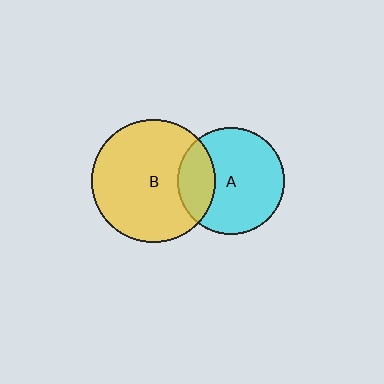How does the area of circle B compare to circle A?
Approximately 1.3 times.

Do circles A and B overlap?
Yes.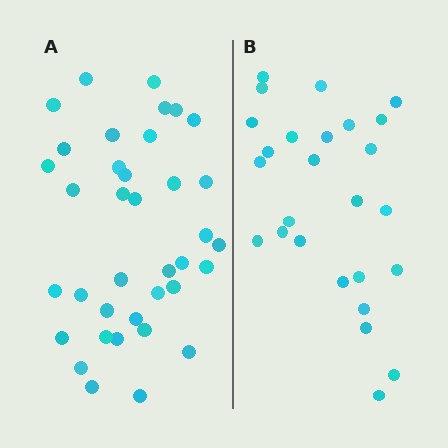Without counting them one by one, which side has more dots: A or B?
Region A (the left region) has more dots.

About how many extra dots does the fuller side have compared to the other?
Region A has roughly 12 or so more dots than region B.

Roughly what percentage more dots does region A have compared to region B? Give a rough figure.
About 40% more.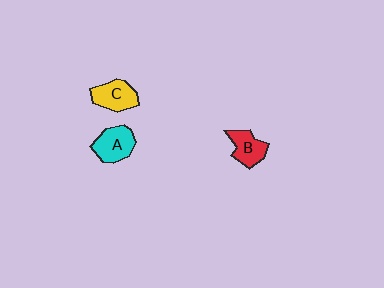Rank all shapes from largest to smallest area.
From largest to smallest: A (cyan), C (yellow), B (red).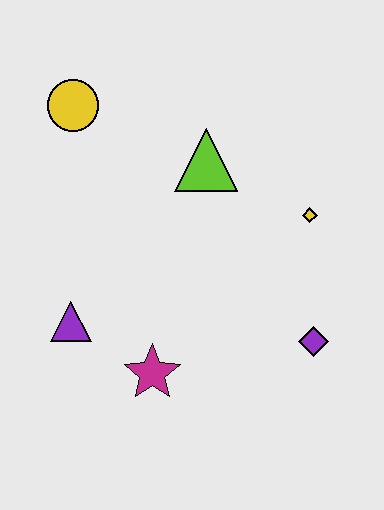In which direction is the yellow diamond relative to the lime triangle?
The yellow diamond is to the right of the lime triangle.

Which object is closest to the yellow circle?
The lime triangle is closest to the yellow circle.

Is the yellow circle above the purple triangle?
Yes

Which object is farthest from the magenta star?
The yellow circle is farthest from the magenta star.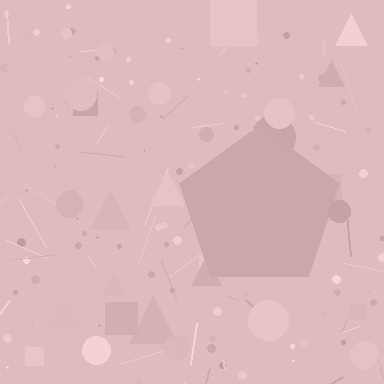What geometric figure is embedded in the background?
A pentagon is embedded in the background.